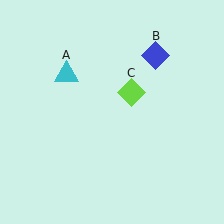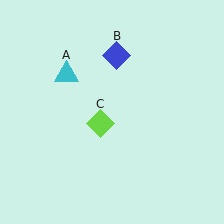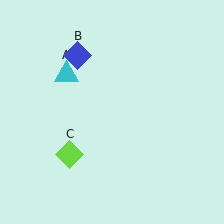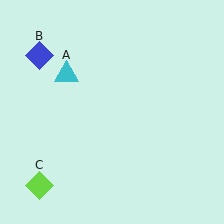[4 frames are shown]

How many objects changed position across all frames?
2 objects changed position: blue diamond (object B), lime diamond (object C).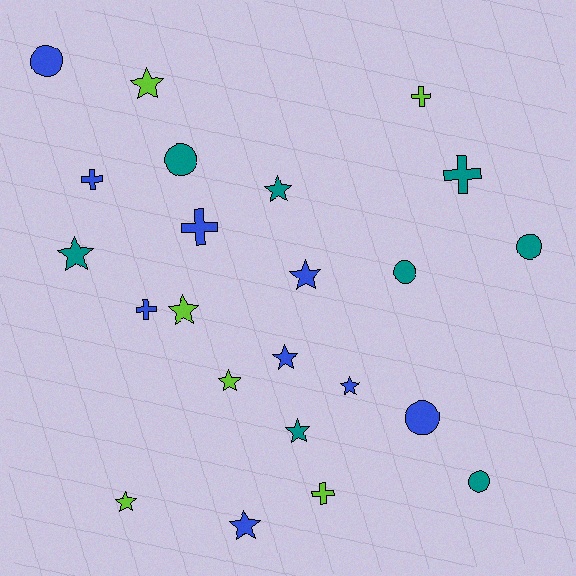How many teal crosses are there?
There is 1 teal cross.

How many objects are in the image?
There are 23 objects.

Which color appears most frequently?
Blue, with 9 objects.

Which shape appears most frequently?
Star, with 11 objects.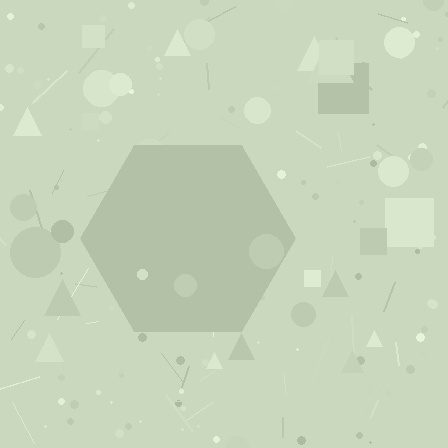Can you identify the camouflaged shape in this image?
The camouflaged shape is a hexagon.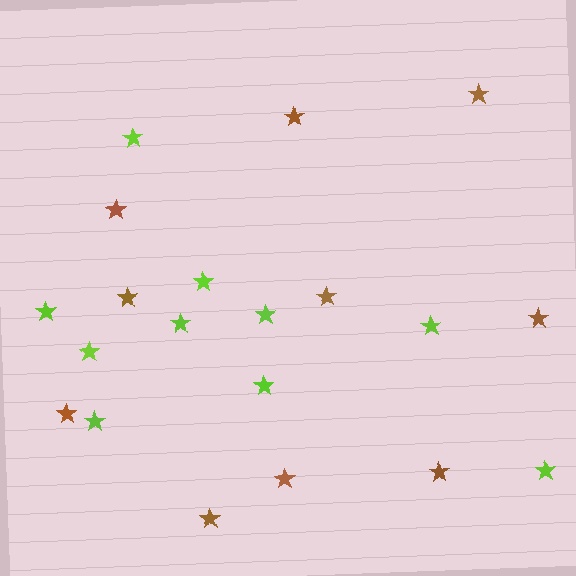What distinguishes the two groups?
There are 2 groups: one group of lime stars (10) and one group of brown stars (10).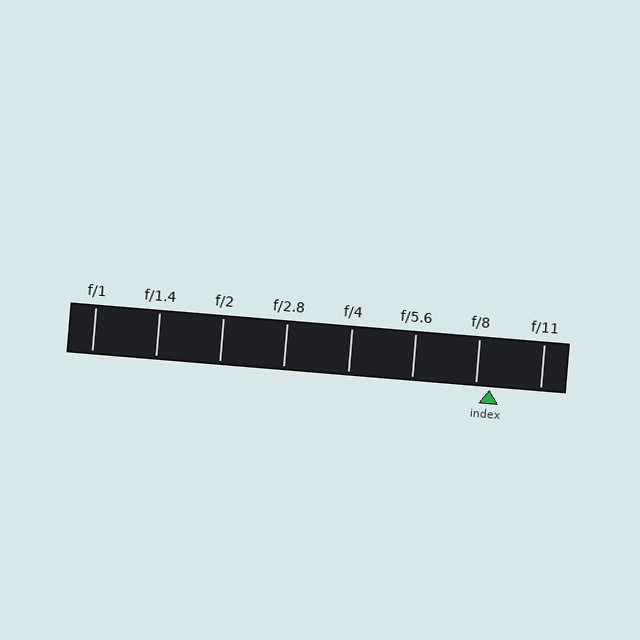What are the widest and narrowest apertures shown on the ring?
The widest aperture shown is f/1 and the narrowest is f/11.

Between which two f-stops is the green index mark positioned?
The index mark is between f/8 and f/11.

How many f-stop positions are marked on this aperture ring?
There are 8 f-stop positions marked.